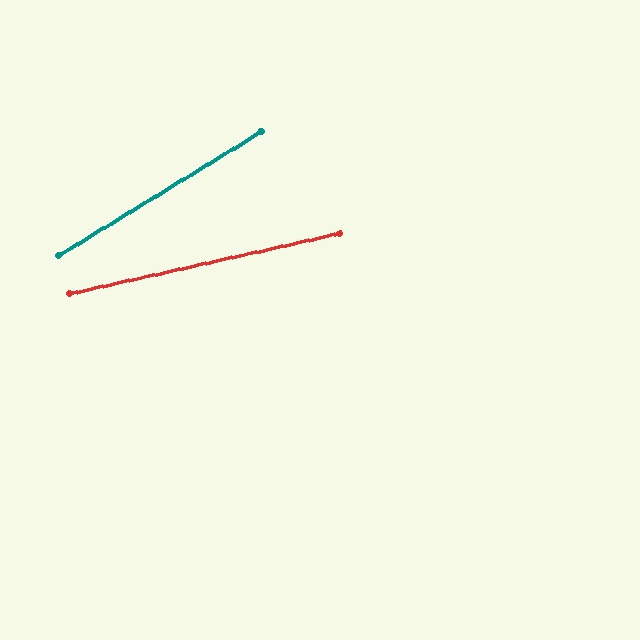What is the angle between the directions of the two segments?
Approximately 19 degrees.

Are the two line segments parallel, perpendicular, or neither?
Neither parallel nor perpendicular — they differ by about 19°.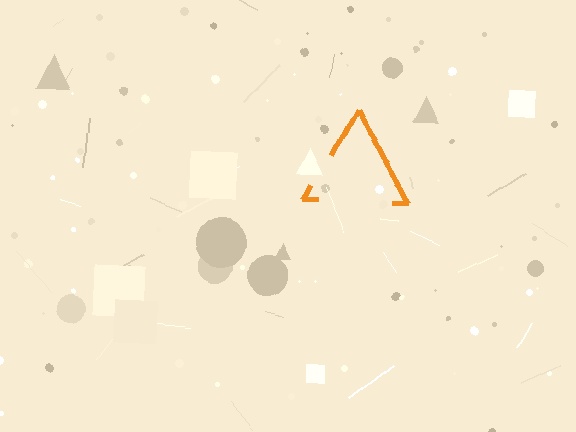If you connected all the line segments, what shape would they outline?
They would outline a triangle.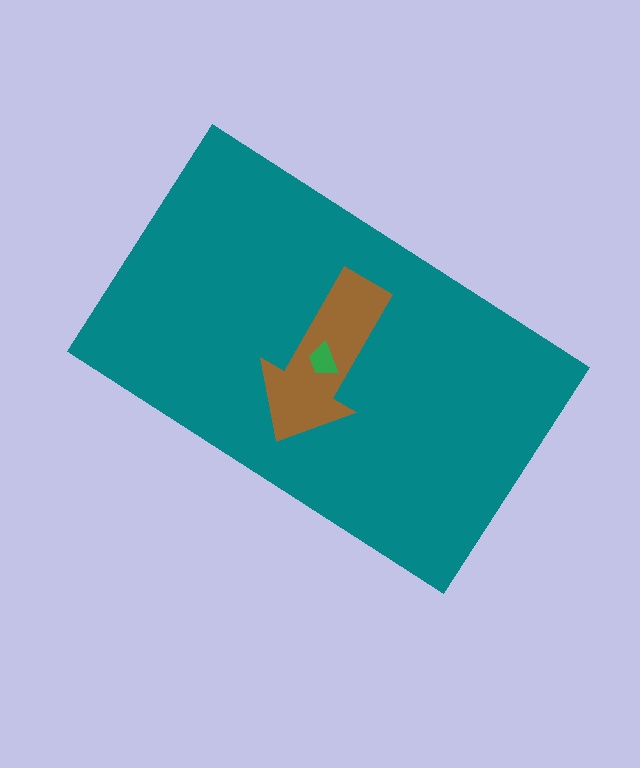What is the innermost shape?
The green trapezoid.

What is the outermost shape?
The teal rectangle.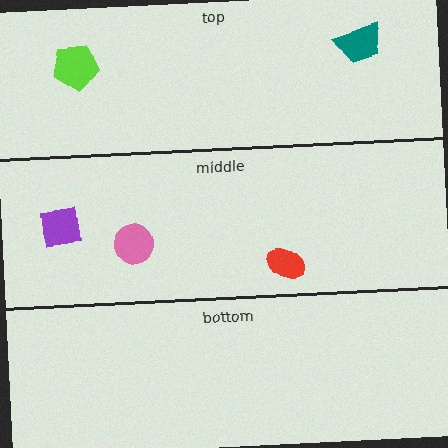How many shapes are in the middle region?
3.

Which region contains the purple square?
The middle region.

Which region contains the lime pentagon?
The top region.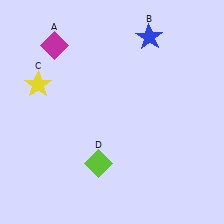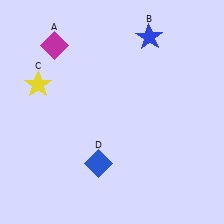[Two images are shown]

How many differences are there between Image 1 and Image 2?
There is 1 difference between the two images.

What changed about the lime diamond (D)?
In Image 1, D is lime. In Image 2, it changed to blue.